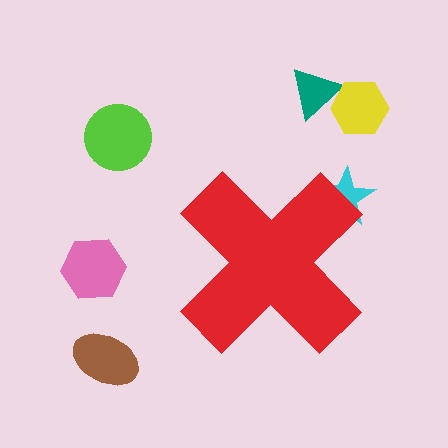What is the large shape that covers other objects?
A red cross.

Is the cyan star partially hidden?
Yes, the cyan star is partially hidden behind the red cross.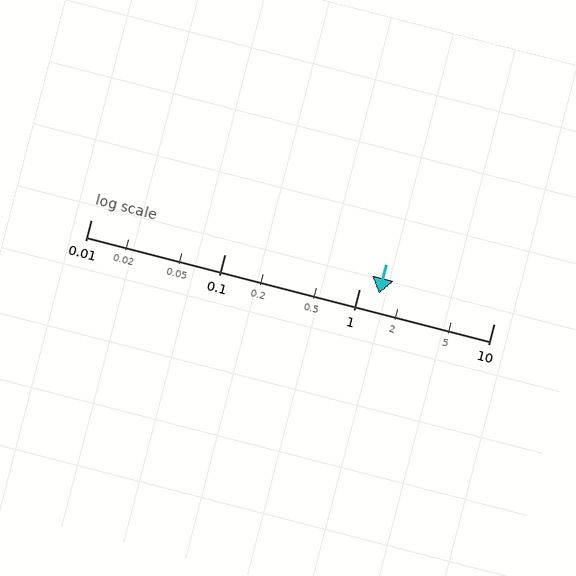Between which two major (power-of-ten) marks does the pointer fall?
The pointer is between 1 and 10.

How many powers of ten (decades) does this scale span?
The scale spans 3 decades, from 0.01 to 10.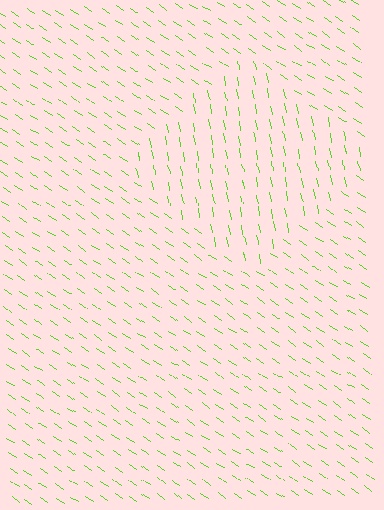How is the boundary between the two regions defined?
The boundary is defined purely by a change in line orientation (approximately 45 degrees difference). All lines are the same color and thickness.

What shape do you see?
I see a diamond.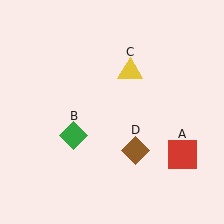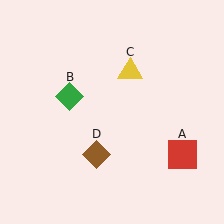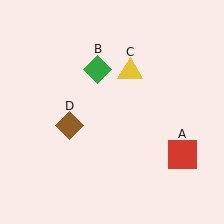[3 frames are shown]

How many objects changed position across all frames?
2 objects changed position: green diamond (object B), brown diamond (object D).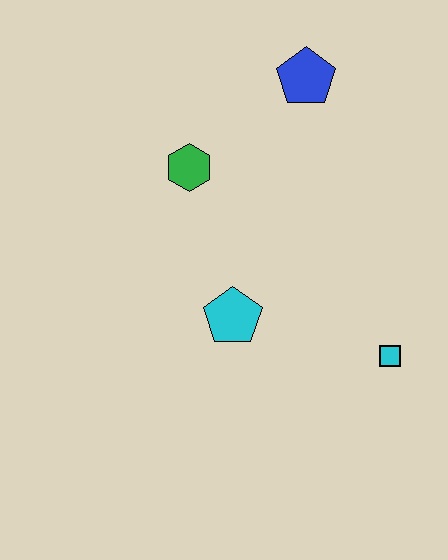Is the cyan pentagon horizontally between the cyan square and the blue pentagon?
No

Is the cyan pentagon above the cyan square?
Yes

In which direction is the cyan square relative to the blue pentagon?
The cyan square is below the blue pentagon.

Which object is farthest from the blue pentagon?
The cyan square is farthest from the blue pentagon.